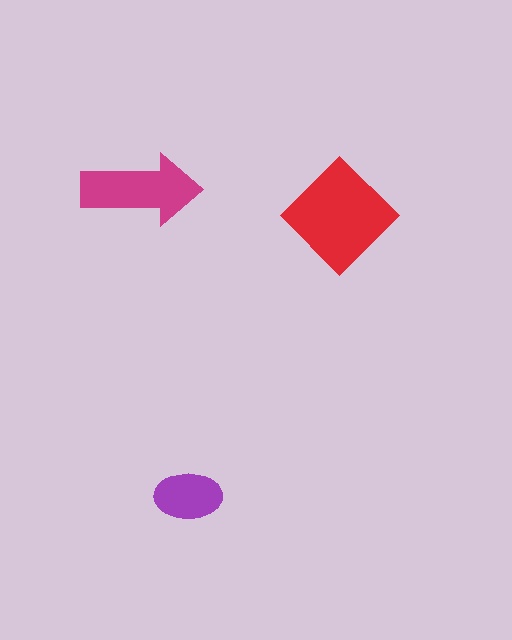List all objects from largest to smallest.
The red diamond, the magenta arrow, the purple ellipse.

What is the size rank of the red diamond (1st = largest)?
1st.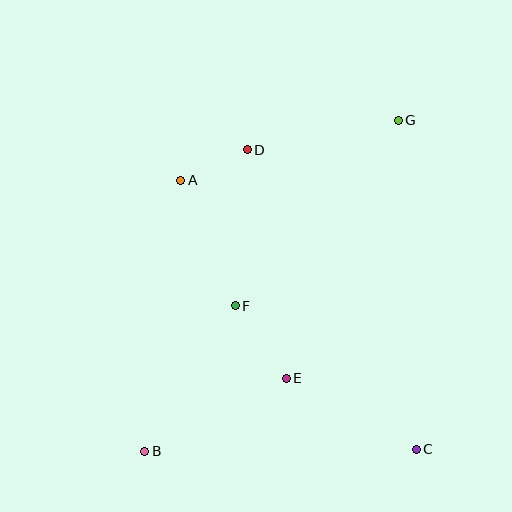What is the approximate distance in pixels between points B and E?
The distance between B and E is approximately 159 pixels.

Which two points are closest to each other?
Points A and D are closest to each other.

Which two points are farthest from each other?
Points B and G are farthest from each other.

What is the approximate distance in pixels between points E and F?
The distance between E and F is approximately 89 pixels.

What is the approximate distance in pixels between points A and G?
The distance between A and G is approximately 225 pixels.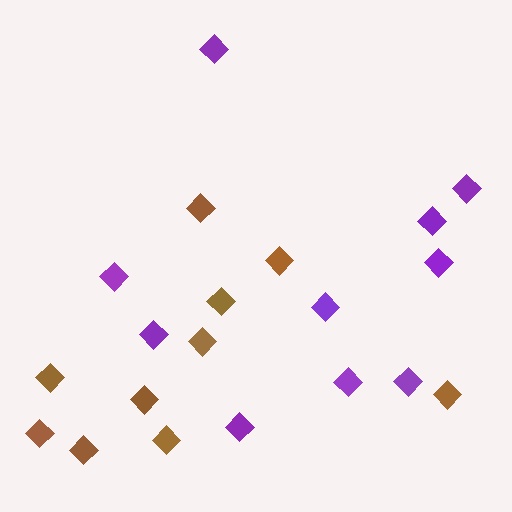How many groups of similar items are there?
There are 2 groups: one group of brown diamonds (10) and one group of purple diamonds (10).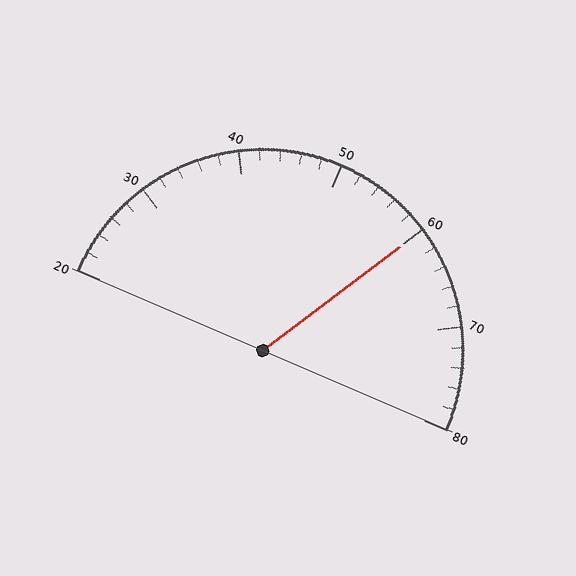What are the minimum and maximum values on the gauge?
The gauge ranges from 20 to 80.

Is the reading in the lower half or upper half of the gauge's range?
The reading is in the upper half of the range (20 to 80).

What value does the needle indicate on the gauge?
The needle indicates approximately 60.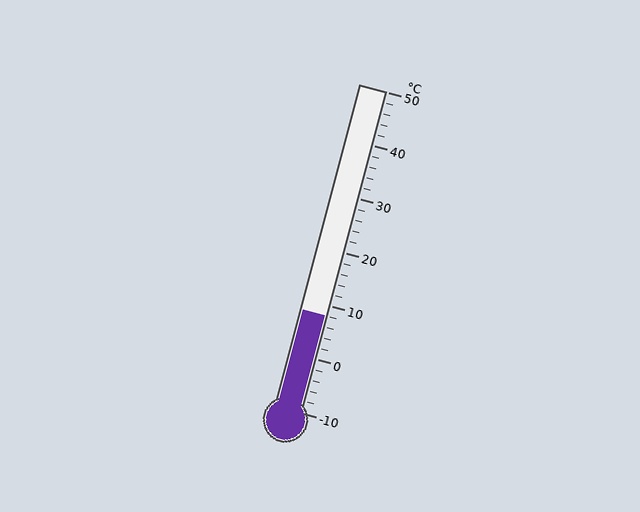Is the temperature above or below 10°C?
The temperature is below 10°C.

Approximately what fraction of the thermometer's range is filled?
The thermometer is filled to approximately 30% of its range.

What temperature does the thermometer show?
The thermometer shows approximately 8°C.